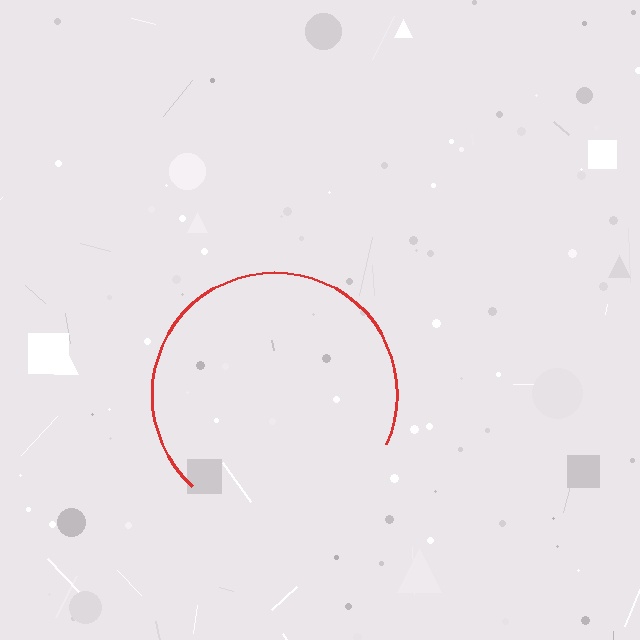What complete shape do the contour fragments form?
The contour fragments form a circle.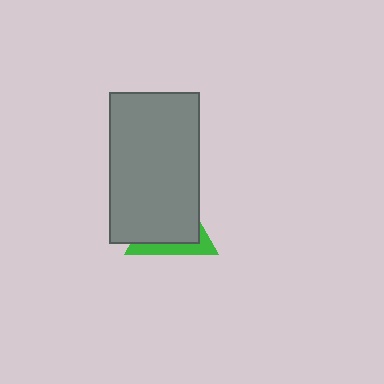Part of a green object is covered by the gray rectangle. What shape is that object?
It is a triangle.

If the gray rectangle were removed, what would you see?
You would see the complete green triangle.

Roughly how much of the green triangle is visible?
A small part of it is visible (roughly 30%).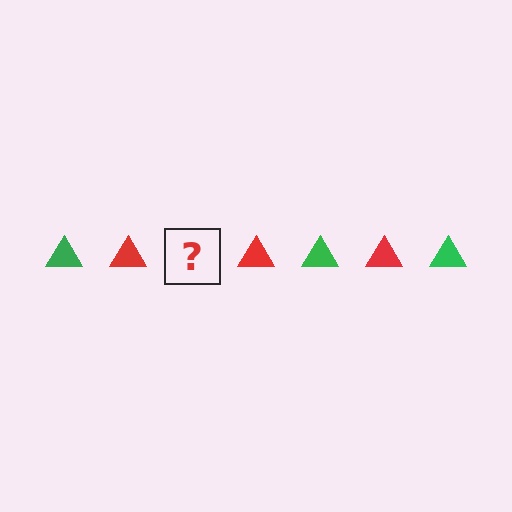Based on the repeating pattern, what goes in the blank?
The blank should be a green triangle.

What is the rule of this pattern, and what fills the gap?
The rule is that the pattern cycles through green, red triangles. The gap should be filled with a green triangle.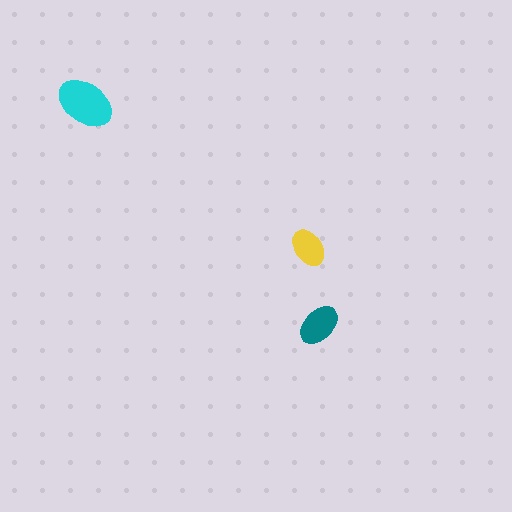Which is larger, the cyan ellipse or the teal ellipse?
The cyan one.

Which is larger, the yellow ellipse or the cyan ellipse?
The cyan one.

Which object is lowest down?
The teal ellipse is bottommost.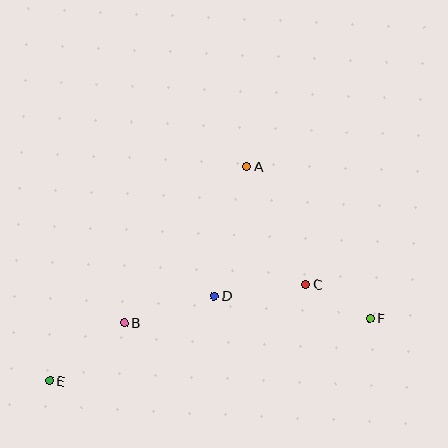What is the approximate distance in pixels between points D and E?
The distance between D and E is approximately 185 pixels.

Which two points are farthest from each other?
Points E and F are farthest from each other.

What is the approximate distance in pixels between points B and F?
The distance between B and F is approximately 246 pixels.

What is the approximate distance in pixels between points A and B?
The distance between A and B is approximately 199 pixels.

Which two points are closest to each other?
Points C and F are closest to each other.